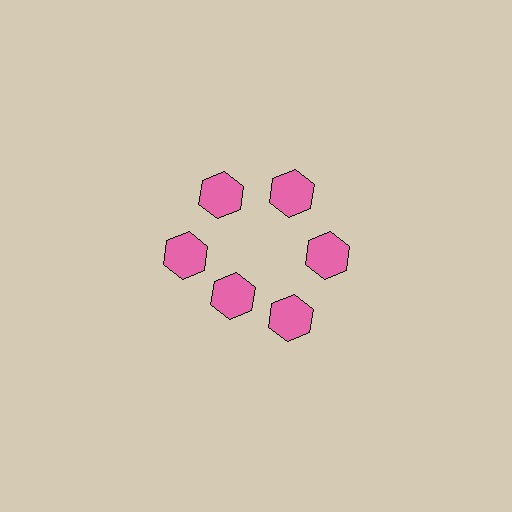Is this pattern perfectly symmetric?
No. The 6 pink hexagons are arranged in a ring, but one element near the 7 o'clock position is pulled inward toward the center, breaking the 6-fold rotational symmetry.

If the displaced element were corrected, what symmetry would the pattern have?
It would have 6-fold rotational symmetry — the pattern would map onto itself every 60 degrees.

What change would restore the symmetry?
The symmetry would be restored by moving it outward, back onto the ring so that all 6 hexagons sit at equal angles and equal distance from the center.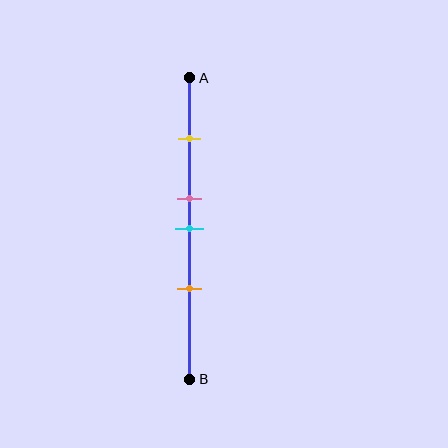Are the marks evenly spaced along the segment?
No, the marks are not evenly spaced.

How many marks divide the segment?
There are 4 marks dividing the segment.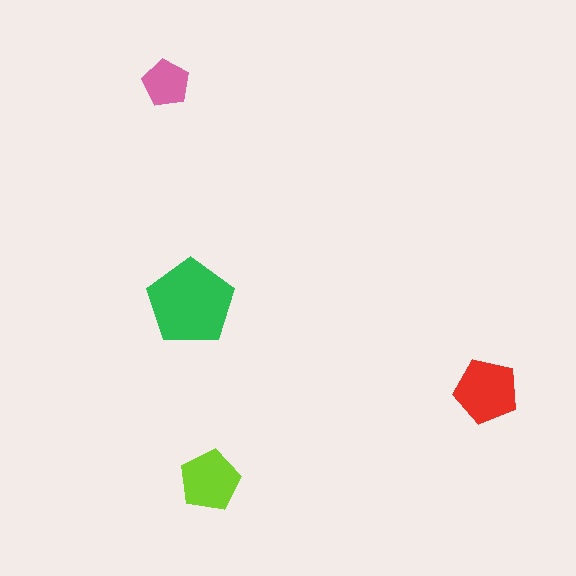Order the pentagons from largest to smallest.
the green one, the red one, the lime one, the pink one.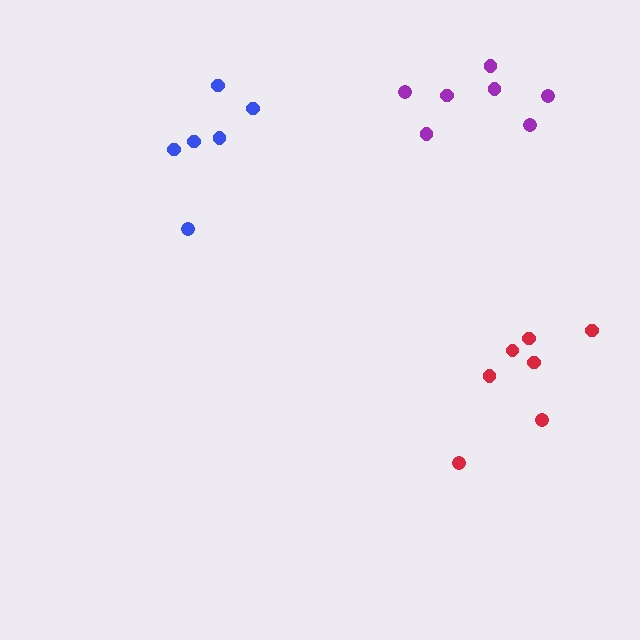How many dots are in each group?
Group 1: 7 dots, Group 2: 7 dots, Group 3: 6 dots (20 total).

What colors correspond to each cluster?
The clusters are colored: purple, red, blue.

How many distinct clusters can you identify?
There are 3 distinct clusters.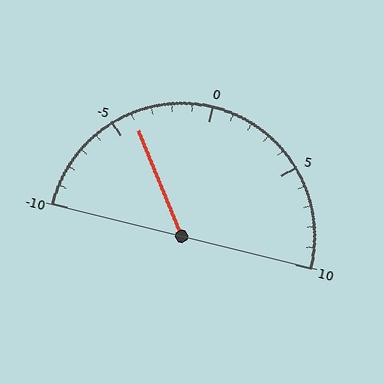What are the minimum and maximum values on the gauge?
The gauge ranges from -10 to 10.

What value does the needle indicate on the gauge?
The needle indicates approximately -4.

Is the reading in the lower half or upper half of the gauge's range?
The reading is in the lower half of the range (-10 to 10).